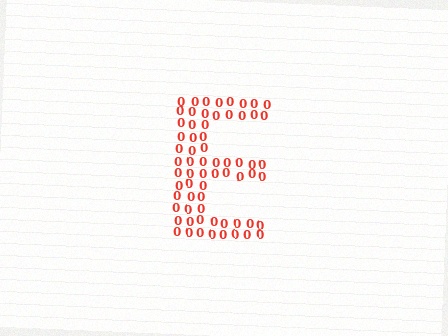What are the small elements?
The small elements are digit 0's.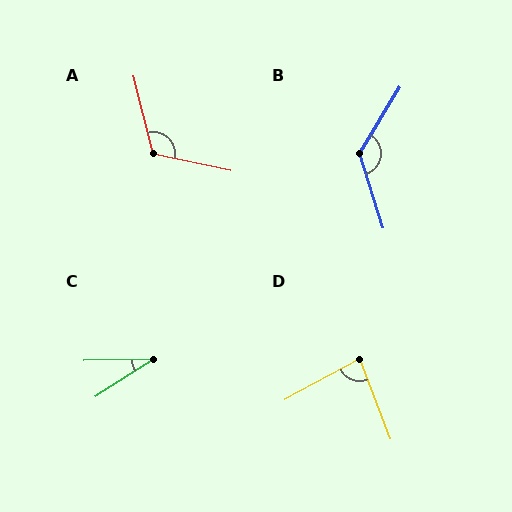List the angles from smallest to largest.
C (32°), D (83°), A (116°), B (131°).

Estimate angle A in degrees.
Approximately 116 degrees.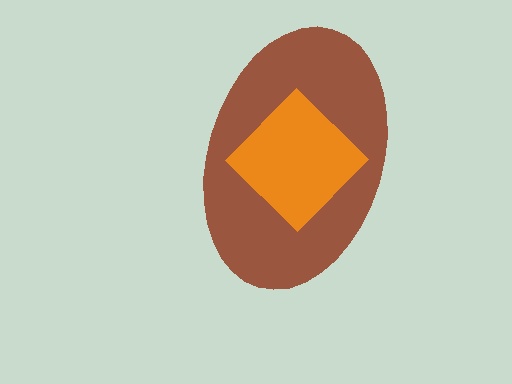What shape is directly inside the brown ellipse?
The orange diamond.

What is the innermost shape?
The orange diamond.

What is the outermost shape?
The brown ellipse.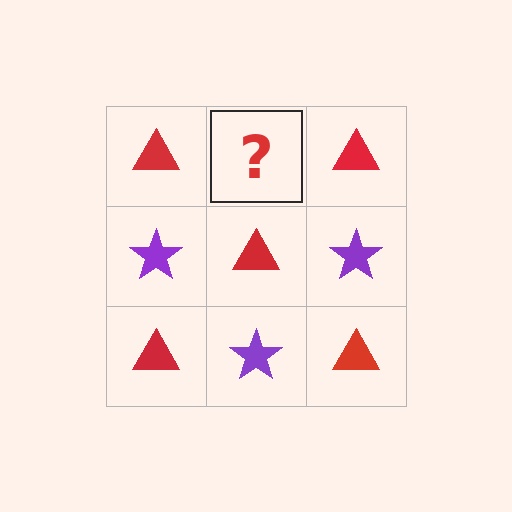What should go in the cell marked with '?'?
The missing cell should contain a purple star.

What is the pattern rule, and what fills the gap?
The rule is that it alternates red triangle and purple star in a checkerboard pattern. The gap should be filled with a purple star.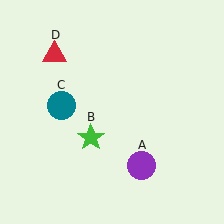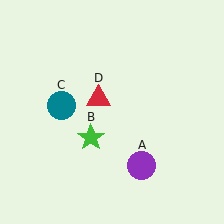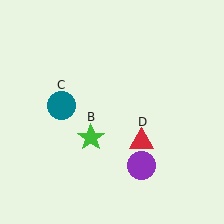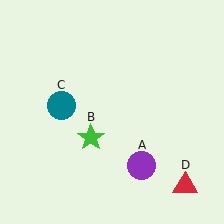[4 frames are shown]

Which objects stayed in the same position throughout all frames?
Purple circle (object A) and green star (object B) and teal circle (object C) remained stationary.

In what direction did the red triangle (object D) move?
The red triangle (object D) moved down and to the right.